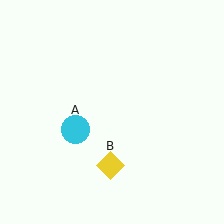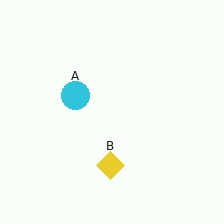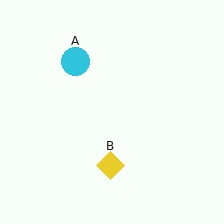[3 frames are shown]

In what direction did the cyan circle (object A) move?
The cyan circle (object A) moved up.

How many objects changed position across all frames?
1 object changed position: cyan circle (object A).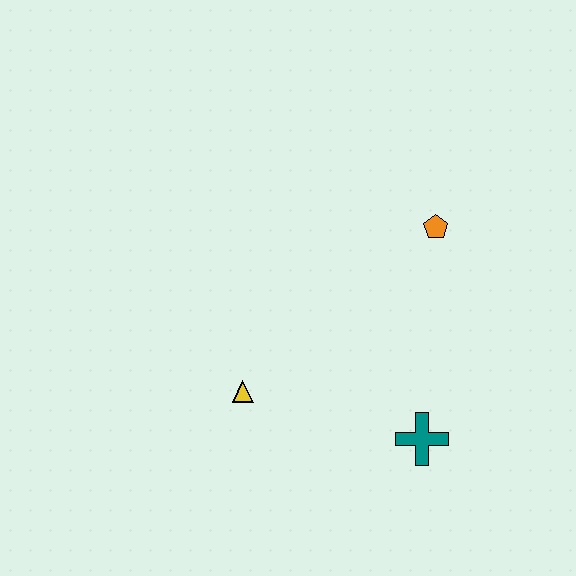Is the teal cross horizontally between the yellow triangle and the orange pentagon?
Yes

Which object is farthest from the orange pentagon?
The yellow triangle is farthest from the orange pentagon.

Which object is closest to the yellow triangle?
The teal cross is closest to the yellow triangle.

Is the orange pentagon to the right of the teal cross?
Yes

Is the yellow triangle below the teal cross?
No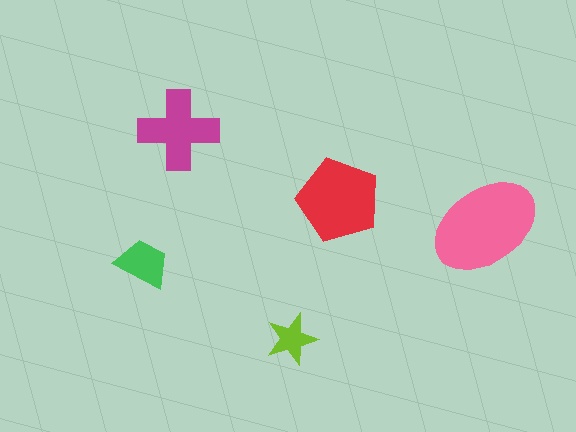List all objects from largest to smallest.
The pink ellipse, the red pentagon, the magenta cross, the green trapezoid, the lime star.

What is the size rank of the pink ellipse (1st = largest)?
1st.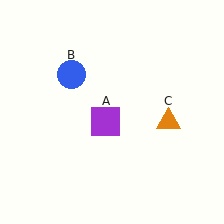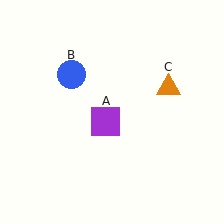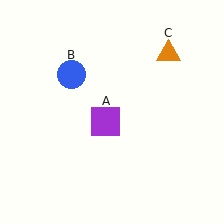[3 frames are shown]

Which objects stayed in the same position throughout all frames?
Purple square (object A) and blue circle (object B) remained stationary.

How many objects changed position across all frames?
1 object changed position: orange triangle (object C).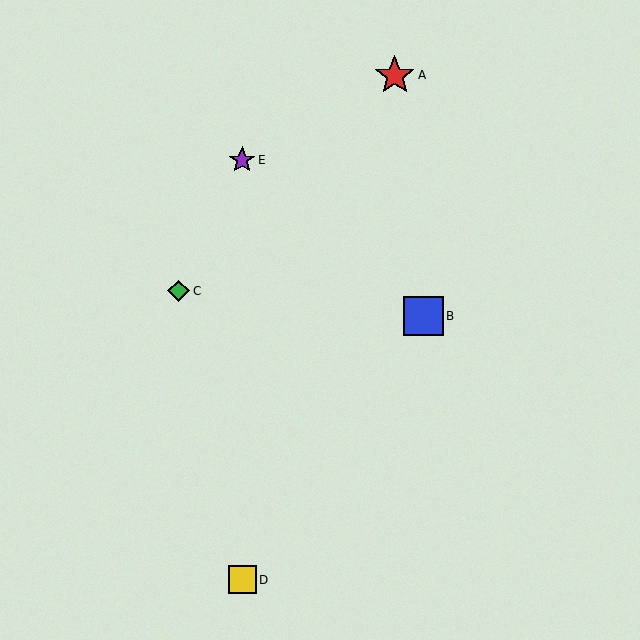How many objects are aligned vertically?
2 objects (D, E) are aligned vertically.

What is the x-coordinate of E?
Object E is at x≈242.